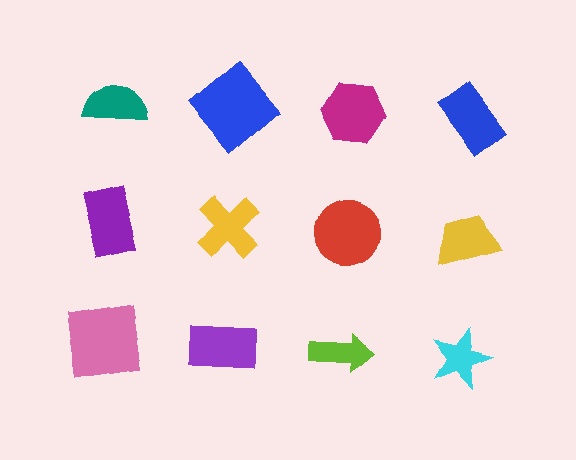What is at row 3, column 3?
A lime arrow.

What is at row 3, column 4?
A cyan star.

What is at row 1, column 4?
A blue rectangle.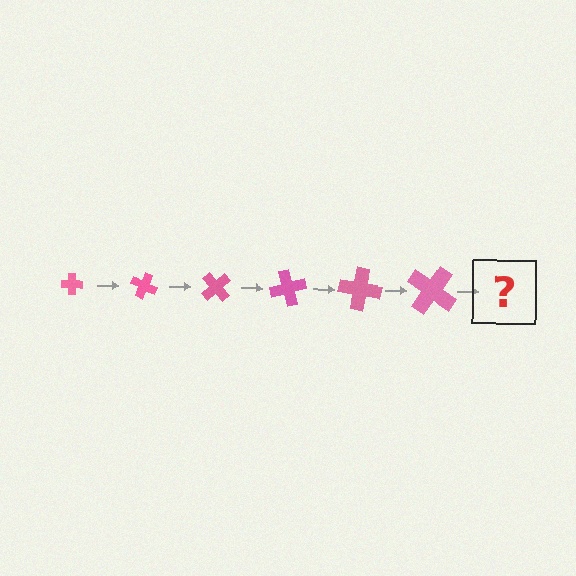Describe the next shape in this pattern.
It should be a cross, larger than the previous one and rotated 150 degrees from the start.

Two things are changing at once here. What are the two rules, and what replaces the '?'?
The two rules are that the cross grows larger each step and it rotates 25 degrees each step. The '?' should be a cross, larger than the previous one and rotated 150 degrees from the start.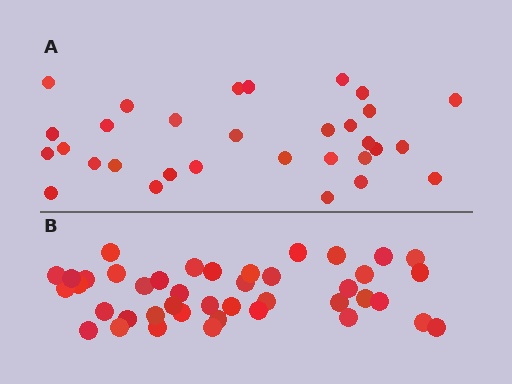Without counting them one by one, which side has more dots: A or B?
Region B (the bottom region) has more dots.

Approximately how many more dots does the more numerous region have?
Region B has roughly 12 or so more dots than region A.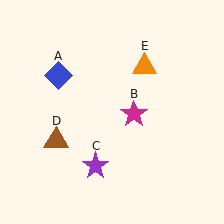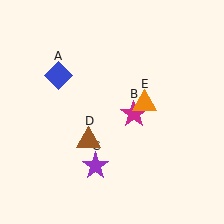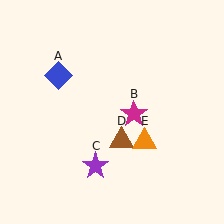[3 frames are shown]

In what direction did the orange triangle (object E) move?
The orange triangle (object E) moved down.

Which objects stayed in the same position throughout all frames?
Blue diamond (object A) and magenta star (object B) and purple star (object C) remained stationary.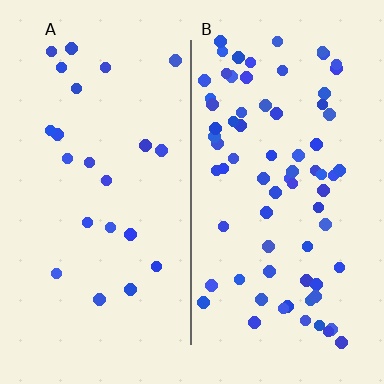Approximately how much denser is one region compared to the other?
Approximately 3.3× — region B over region A.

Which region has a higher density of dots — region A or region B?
B (the right).